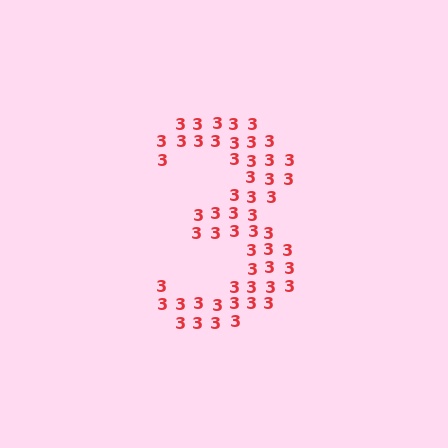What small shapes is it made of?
It is made of small digit 3's.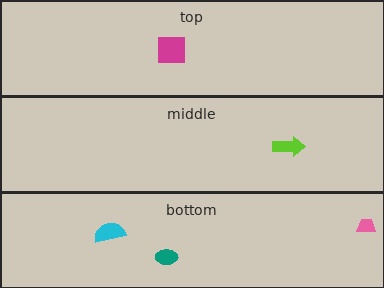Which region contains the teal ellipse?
The bottom region.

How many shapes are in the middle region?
1.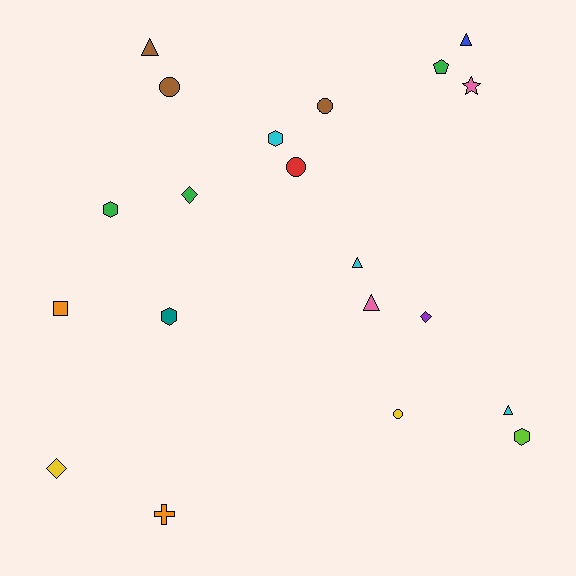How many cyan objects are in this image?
There are 3 cyan objects.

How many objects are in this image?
There are 20 objects.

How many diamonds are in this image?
There are 3 diamonds.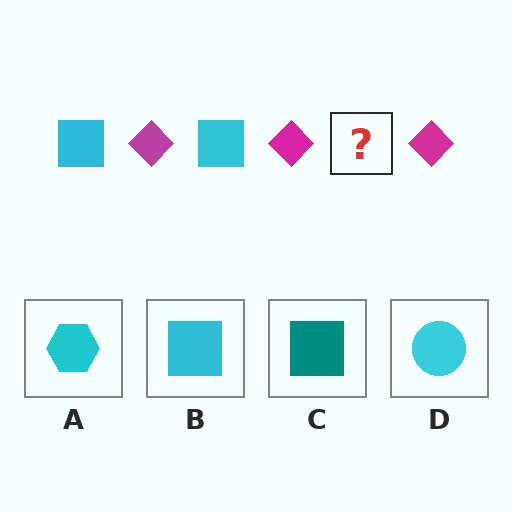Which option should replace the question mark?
Option B.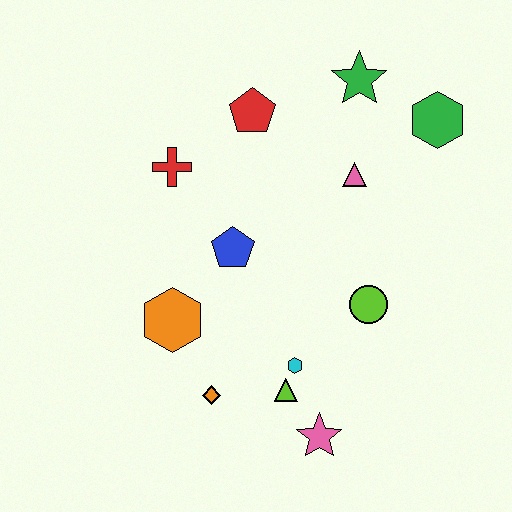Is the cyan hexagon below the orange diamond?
No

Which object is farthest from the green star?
The pink star is farthest from the green star.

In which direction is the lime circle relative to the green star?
The lime circle is below the green star.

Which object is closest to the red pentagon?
The red cross is closest to the red pentagon.